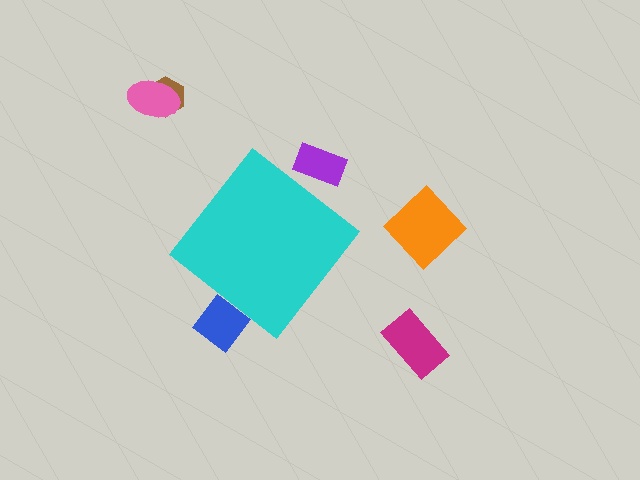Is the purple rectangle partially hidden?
Yes, the purple rectangle is partially hidden behind the cyan diamond.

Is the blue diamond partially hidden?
Yes, the blue diamond is partially hidden behind the cyan diamond.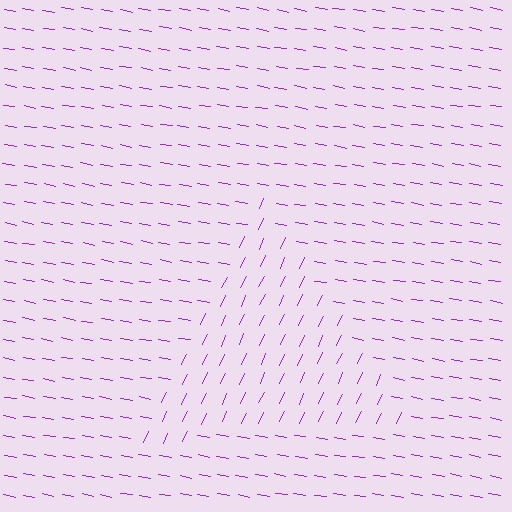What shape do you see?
I see a triangle.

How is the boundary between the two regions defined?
The boundary is defined purely by a change in line orientation (approximately 75 degrees difference). All lines are the same color and thickness.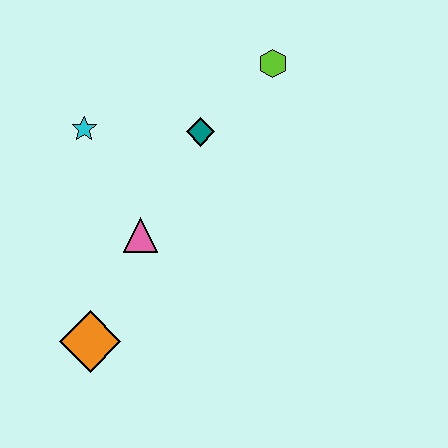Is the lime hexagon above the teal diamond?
Yes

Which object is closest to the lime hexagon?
The teal diamond is closest to the lime hexagon.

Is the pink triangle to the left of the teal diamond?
Yes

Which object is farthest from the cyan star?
The orange diamond is farthest from the cyan star.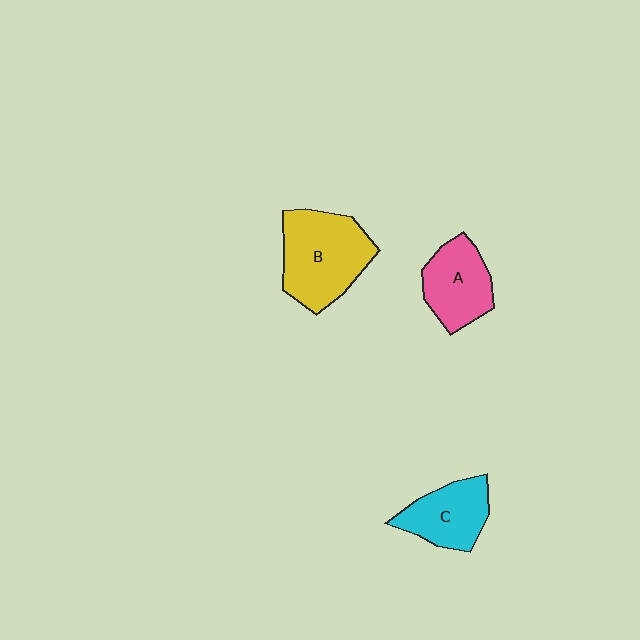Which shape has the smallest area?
Shape C (cyan).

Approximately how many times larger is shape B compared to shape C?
Approximately 1.5 times.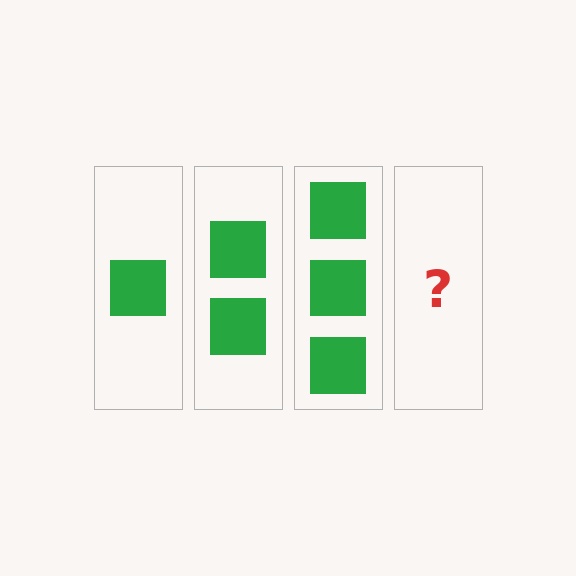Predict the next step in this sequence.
The next step is 4 squares.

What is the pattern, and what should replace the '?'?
The pattern is that each step adds one more square. The '?' should be 4 squares.